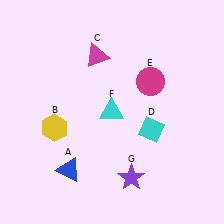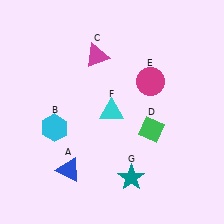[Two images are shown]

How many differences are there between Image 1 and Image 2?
There are 3 differences between the two images.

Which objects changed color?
B changed from yellow to cyan. D changed from cyan to green. G changed from purple to teal.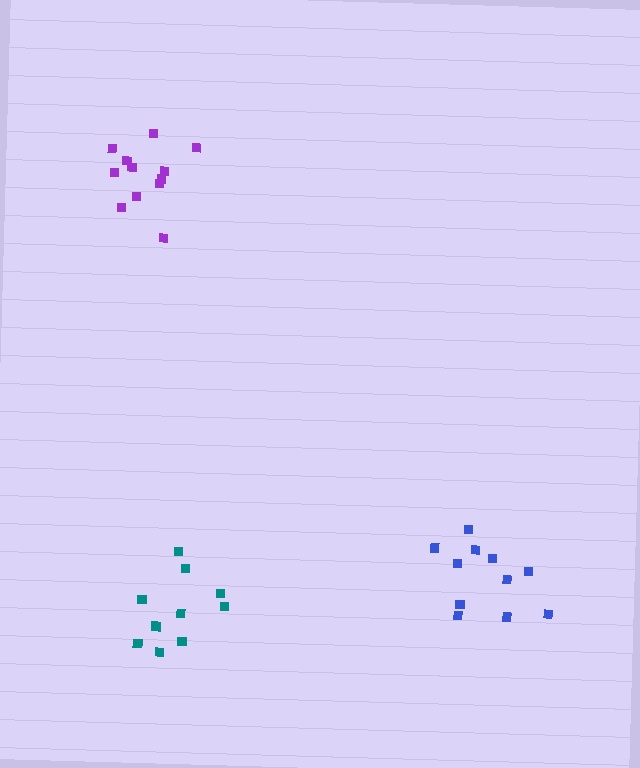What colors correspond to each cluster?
The clusters are colored: purple, blue, teal.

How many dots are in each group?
Group 1: 12 dots, Group 2: 11 dots, Group 3: 10 dots (33 total).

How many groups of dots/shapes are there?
There are 3 groups.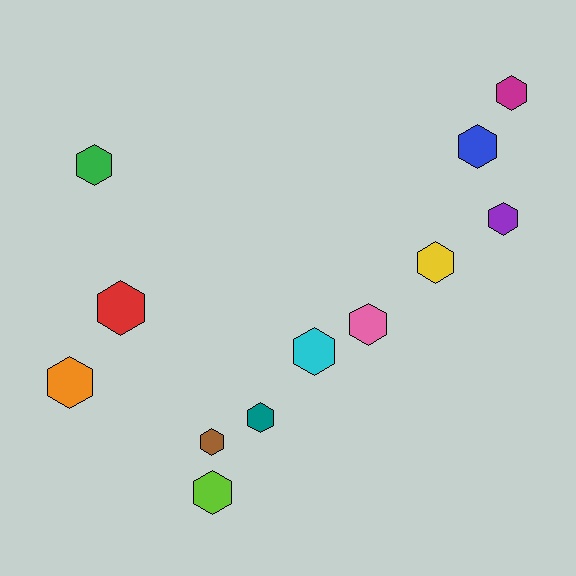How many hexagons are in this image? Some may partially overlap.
There are 12 hexagons.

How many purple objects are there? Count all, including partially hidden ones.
There is 1 purple object.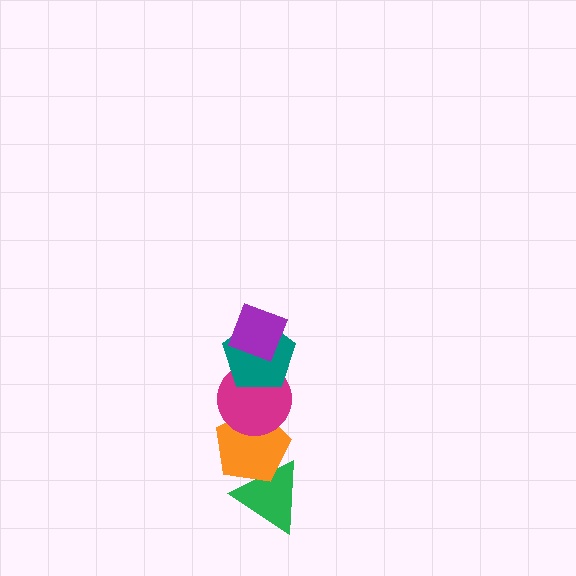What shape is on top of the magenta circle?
The teal pentagon is on top of the magenta circle.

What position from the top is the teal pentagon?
The teal pentagon is 2nd from the top.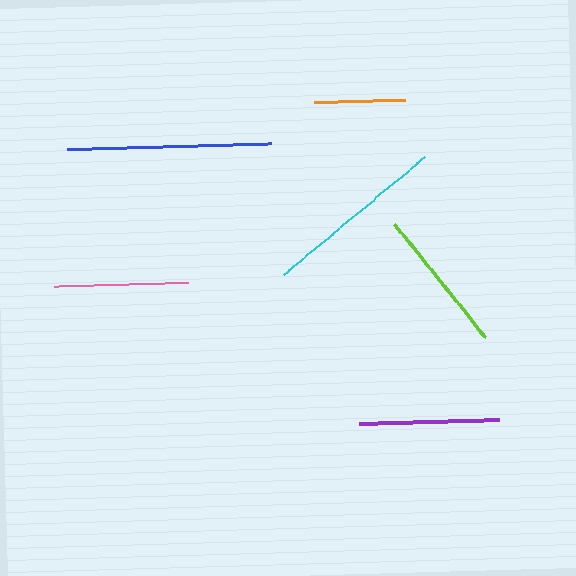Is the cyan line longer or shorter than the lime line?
The cyan line is longer than the lime line.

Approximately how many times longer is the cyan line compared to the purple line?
The cyan line is approximately 1.3 times the length of the purple line.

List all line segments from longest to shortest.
From longest to shortest: blue, cyan, lime, purple, pink, orange.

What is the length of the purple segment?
The purple segment is approximately 140 pixels long.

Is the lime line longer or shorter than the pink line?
The lime line is longer than the pink line.